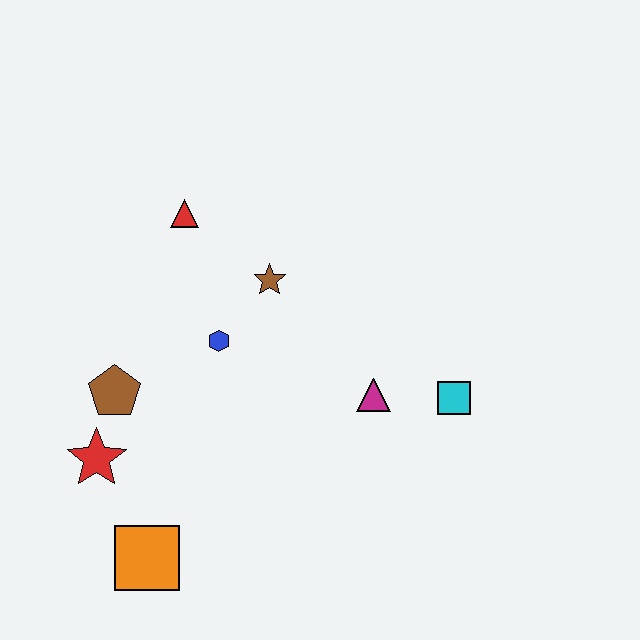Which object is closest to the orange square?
The red star is closest to the orange square.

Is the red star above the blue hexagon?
No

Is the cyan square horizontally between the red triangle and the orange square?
No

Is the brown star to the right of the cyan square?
No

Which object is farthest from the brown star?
The orange square is farthest from the brown star.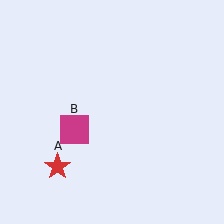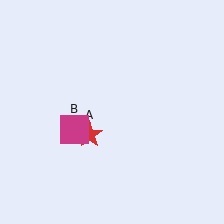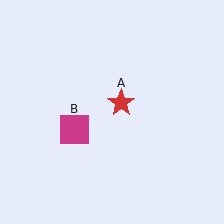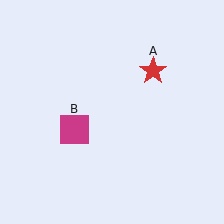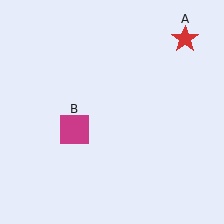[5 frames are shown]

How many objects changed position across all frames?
1 object changed position: red star (object A).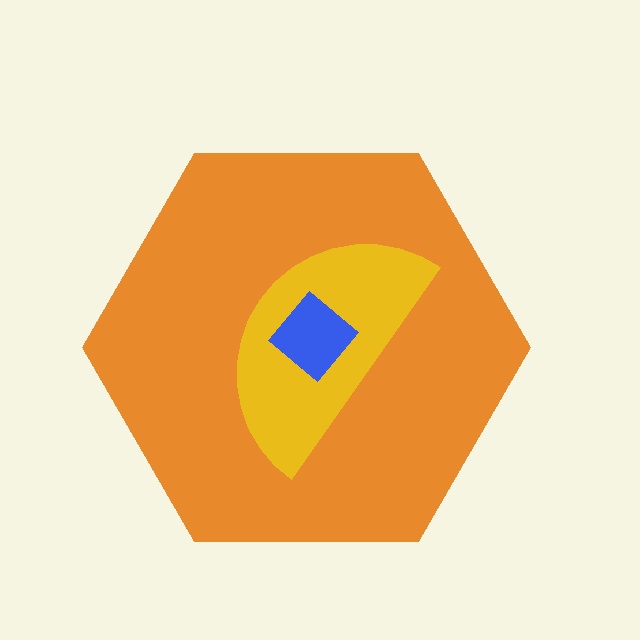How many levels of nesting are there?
3.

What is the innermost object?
The blue diamond.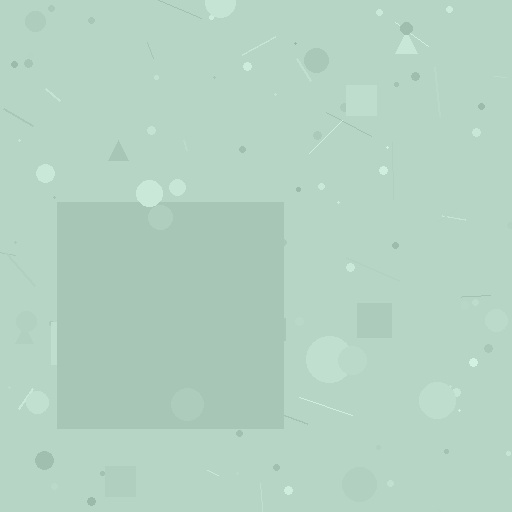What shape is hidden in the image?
A square is hidden in the image.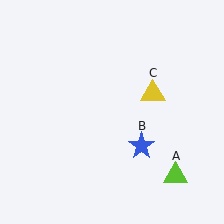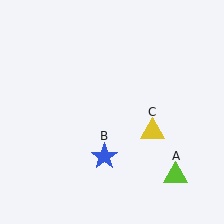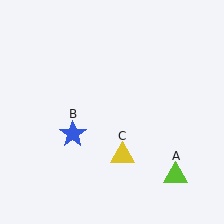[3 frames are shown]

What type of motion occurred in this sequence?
The blue star (object B), yellow triangle (object C) rotated clockwise around the center of the scene.